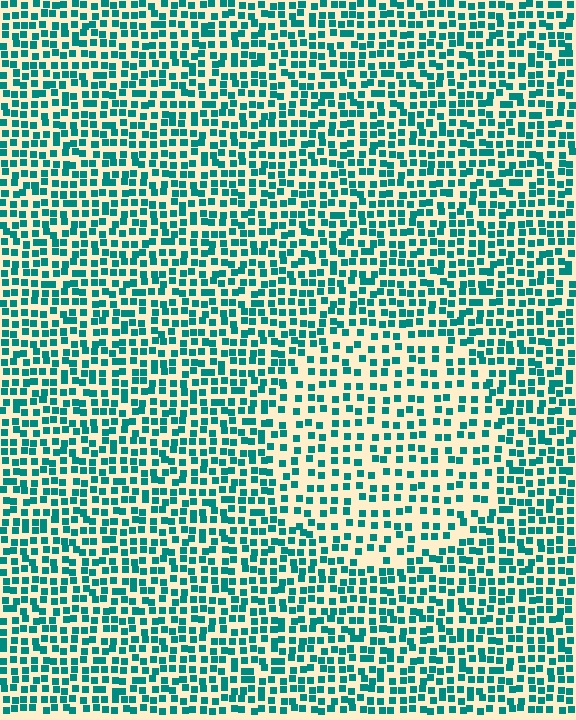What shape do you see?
I see a circle.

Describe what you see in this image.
The image contains small teal elements arranged at two different densities. A circle-shaped region is visible where the elements are less densely packed than the surrounding area.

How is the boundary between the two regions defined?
The boundary is defined by a change in element density (approximately 1.6x ratio). All elements are the same color, size, and shape.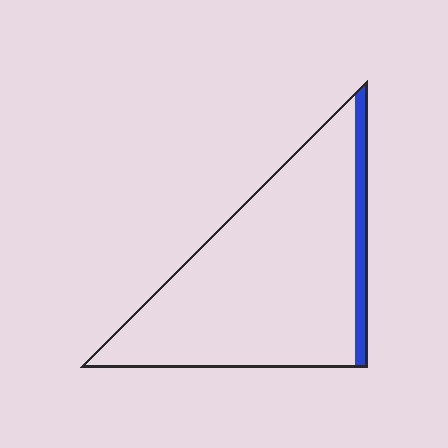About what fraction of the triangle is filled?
About one tenth (1/10).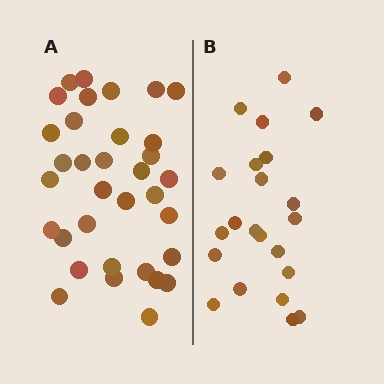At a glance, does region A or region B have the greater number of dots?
Region A (the left region) has more dots.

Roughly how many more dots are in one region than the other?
Region A has roughly 12 or so more dots than region B.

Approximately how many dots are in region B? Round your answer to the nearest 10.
About 20 dots. (The exact count is 22, which rounds to 20.)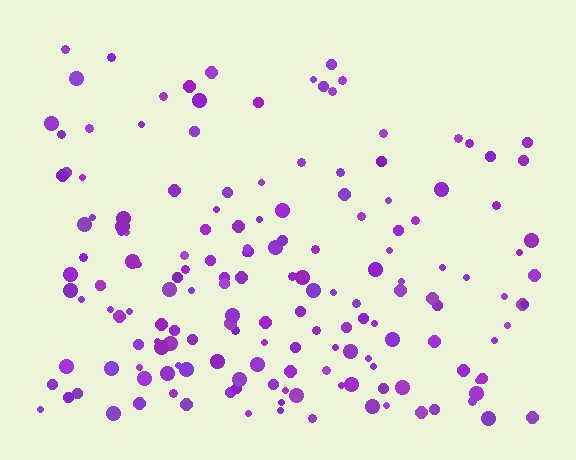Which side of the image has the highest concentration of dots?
The bottom.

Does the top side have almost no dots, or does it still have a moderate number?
Still a moderate number, just noticeably fewer than the bottom.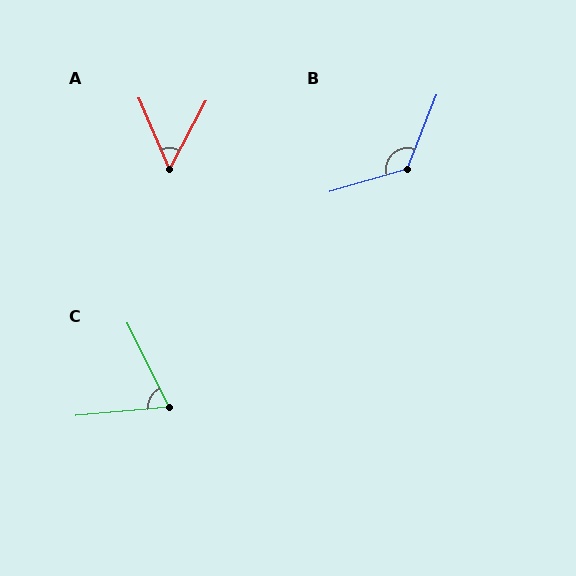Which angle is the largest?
B, at approximately 127 degrees.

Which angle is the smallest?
A, at approximately 52 degrees.